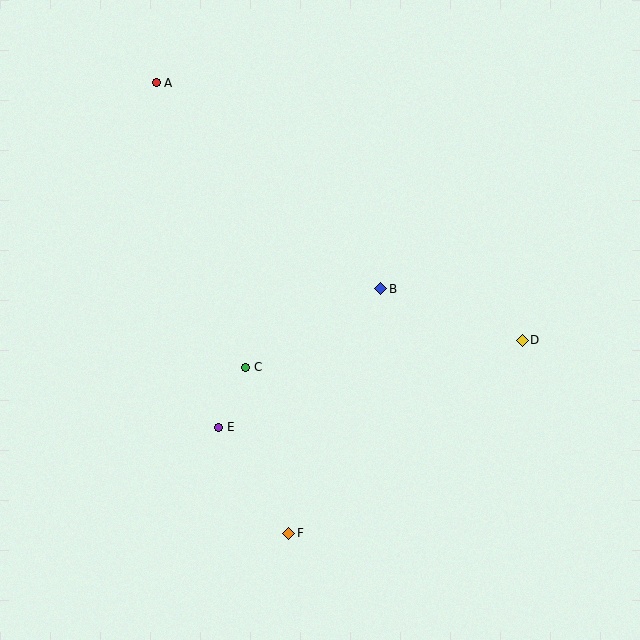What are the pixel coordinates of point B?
Point B is at (381, 289).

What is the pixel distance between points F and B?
The distance between F and B is 261 pixels.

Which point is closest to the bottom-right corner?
Point D is closest to the bottom-right corner.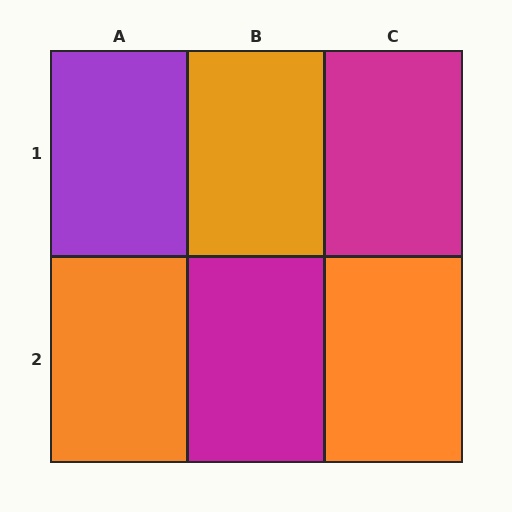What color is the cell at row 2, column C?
Orange.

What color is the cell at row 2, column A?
Orange.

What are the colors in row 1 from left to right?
Purple, orange, magenta.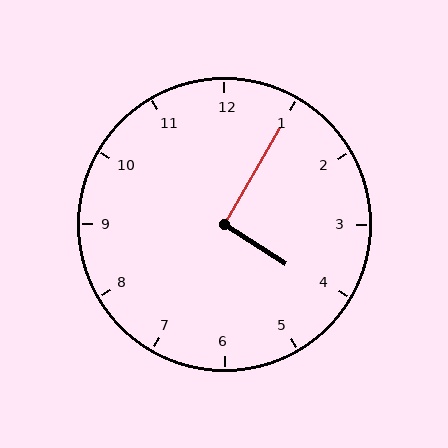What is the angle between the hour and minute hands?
Approximately 92 degrees.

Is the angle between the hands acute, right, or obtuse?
It is right.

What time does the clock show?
4:05.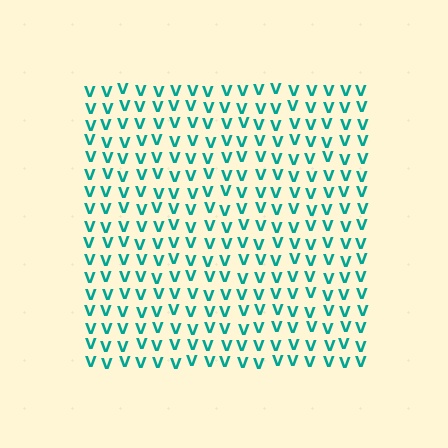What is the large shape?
The large shape is a square.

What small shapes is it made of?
It is made of small letter V's.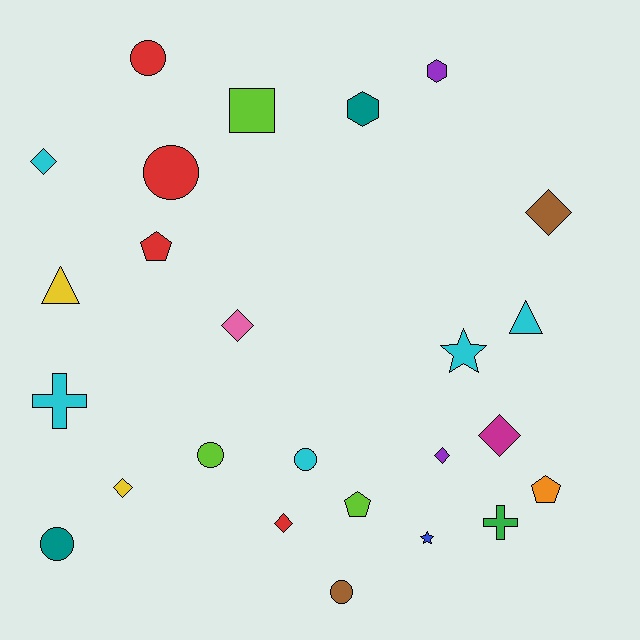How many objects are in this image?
There are 25 objects.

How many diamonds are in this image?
There are 7 diamonds.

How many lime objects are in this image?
There are 3 lime objects.